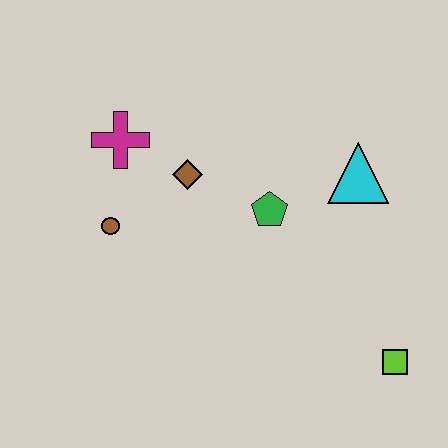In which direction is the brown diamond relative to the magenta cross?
The brown diamond is to the right of the magenta cross.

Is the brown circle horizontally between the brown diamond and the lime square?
No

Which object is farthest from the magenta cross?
The lime square is farthest from the magenta cross.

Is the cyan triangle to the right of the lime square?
No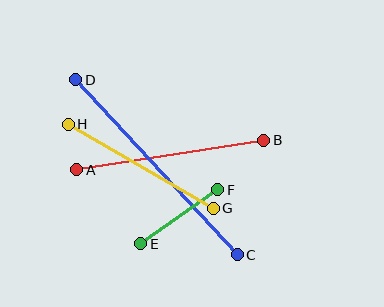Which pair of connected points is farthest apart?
Points C and D are farthest apart.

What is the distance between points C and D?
The distance is approximately 239 pixels.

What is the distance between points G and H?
The distance is approximately 168 pixels.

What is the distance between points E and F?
The distance is approximately 94 pixels.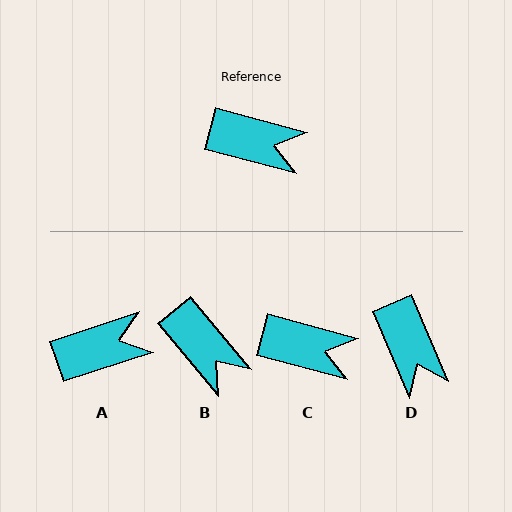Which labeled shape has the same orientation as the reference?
C.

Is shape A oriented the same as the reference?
No, it is off by about 33 degrees.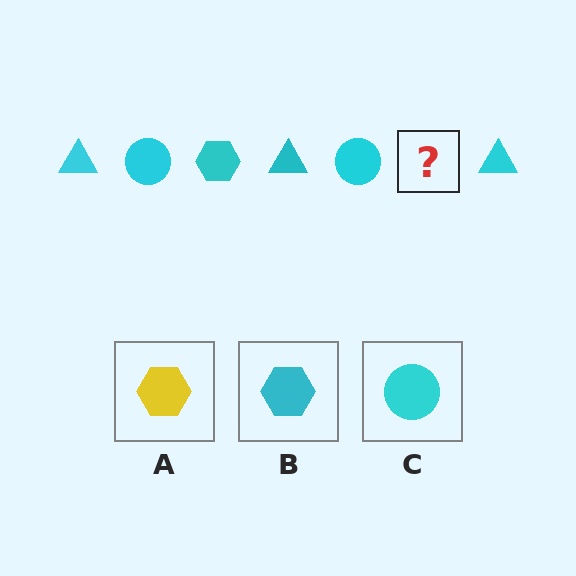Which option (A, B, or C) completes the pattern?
B.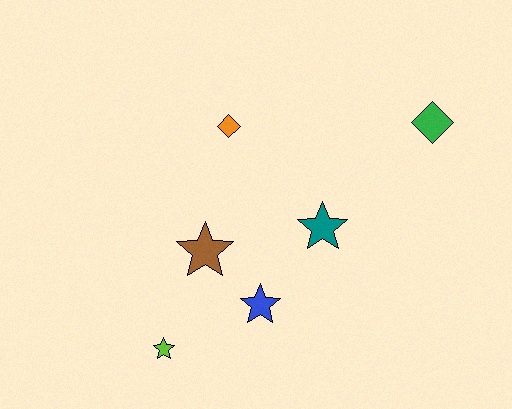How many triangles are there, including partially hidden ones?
There are no triangles.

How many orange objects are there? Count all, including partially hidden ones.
There is 1 orange object.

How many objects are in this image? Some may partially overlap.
There are 6 objects.